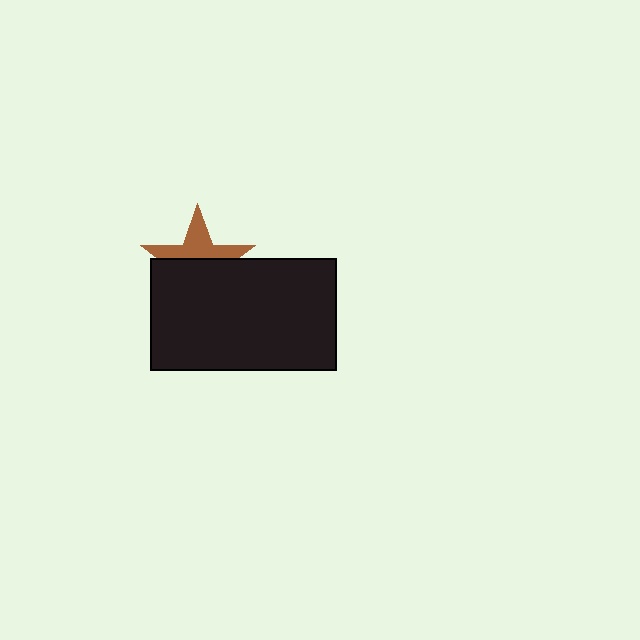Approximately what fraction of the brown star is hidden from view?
Roughly 58% of the brown star is hidden behind the black rectangle.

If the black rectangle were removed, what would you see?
You would see the complete brown star.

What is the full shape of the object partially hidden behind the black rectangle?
The partially hidden object is a brown star.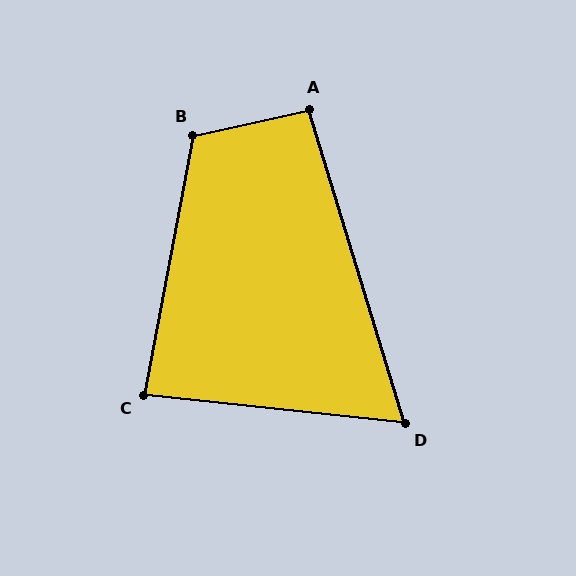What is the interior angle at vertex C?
Approximately 86 degrees (approximately right).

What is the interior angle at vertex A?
Approximately 94 degrees (approximately right).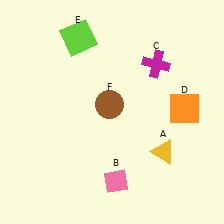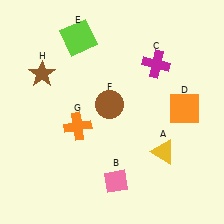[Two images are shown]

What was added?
An orange cross (G), a brown star (H) were added in Image 2.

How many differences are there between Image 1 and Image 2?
There are 2 differences between the two images.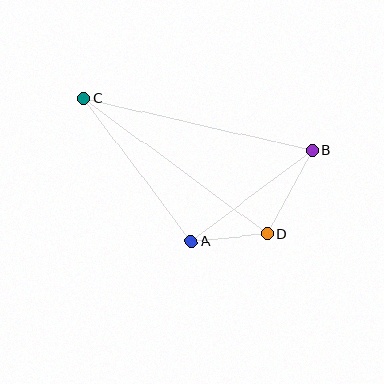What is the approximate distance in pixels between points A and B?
The distance between A and B is approximately 151 pixels.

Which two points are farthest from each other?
Points B and C are farthest from each other.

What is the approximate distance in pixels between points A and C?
The distance between A and C is approximately 179 pixels.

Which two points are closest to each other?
Points A and D are closest to each other.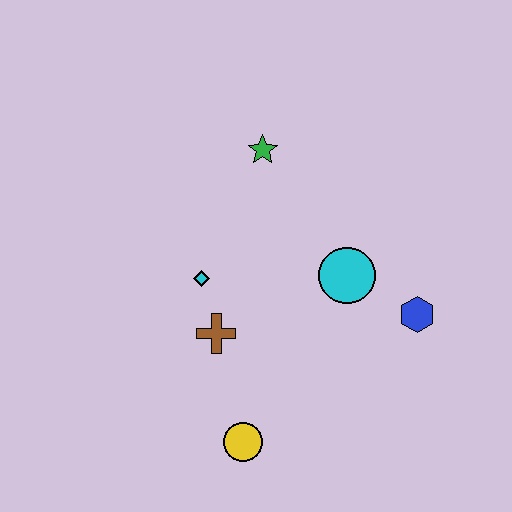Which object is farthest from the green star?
The yellow circle is farthest from the green star.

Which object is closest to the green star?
The cyan diamond is closest to the green star.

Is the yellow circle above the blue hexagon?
No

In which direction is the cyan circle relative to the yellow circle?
The cyan circle is above the yellow circle.